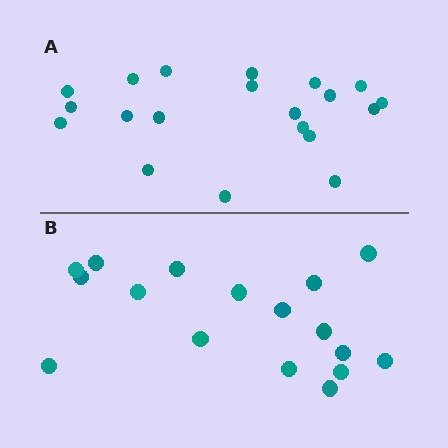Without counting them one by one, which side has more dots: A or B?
Region A (the top region) has more dots.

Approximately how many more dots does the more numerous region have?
Region A has just a few more — roughly 2 or 3 more dots than region B.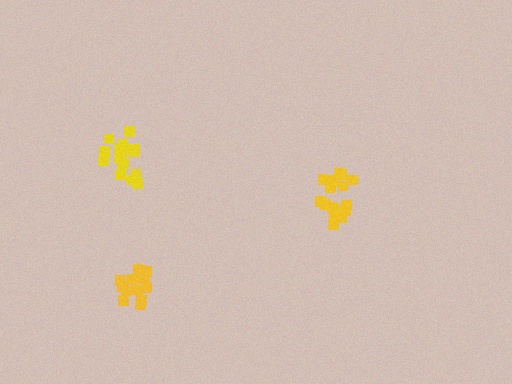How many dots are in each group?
Group 1: 15 dots, Group 2: 18 dots, Group 3: 17 dots (50 total).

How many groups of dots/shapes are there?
There are 3 groups.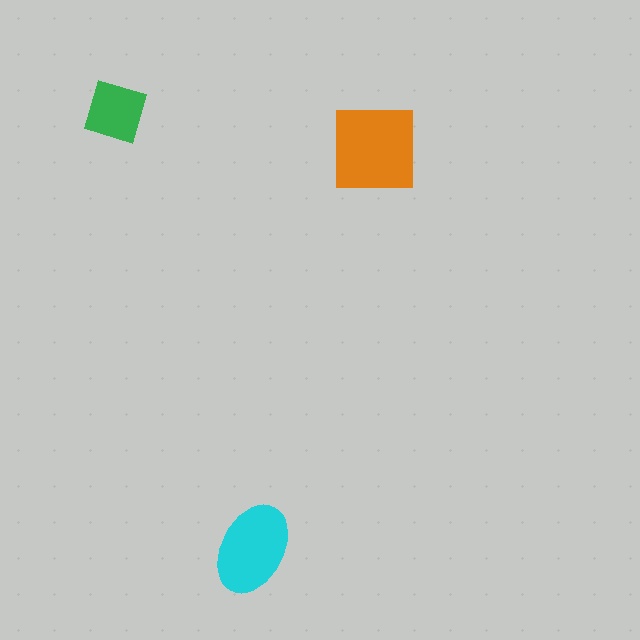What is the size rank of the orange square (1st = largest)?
1st.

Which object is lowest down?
The cyan ellipse is bottommost.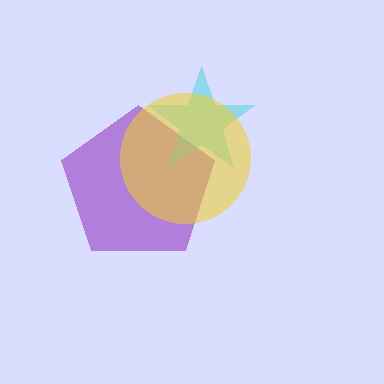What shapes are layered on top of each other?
The layered shapes are: a purple pentagon, a cyan star, a yellow circle.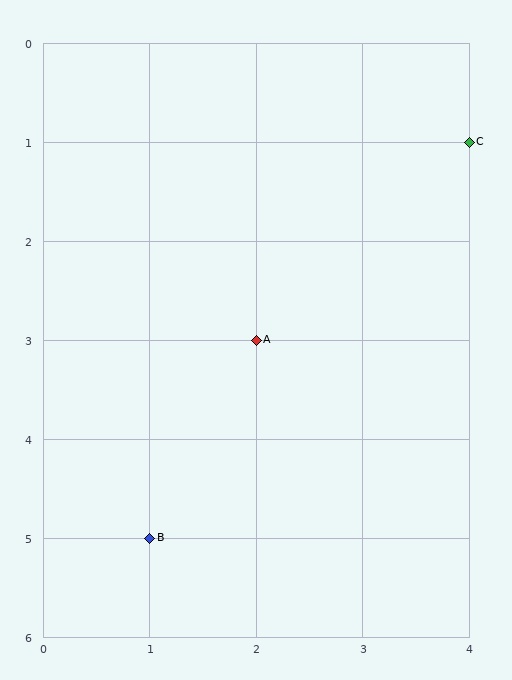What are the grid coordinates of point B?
Point B is at grid coordinates (1, 5).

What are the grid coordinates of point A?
Point A is at grid coordinates (2, 3).